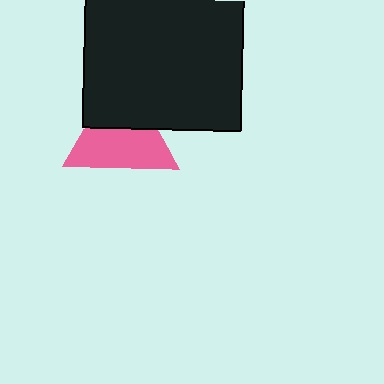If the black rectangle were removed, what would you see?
You would see the complete pink triangle.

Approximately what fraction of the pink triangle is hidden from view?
Roughly 40% of the pink triangle is hidden behind the black rectangle.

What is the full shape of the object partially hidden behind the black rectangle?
The partially hidden object is a pink triangle.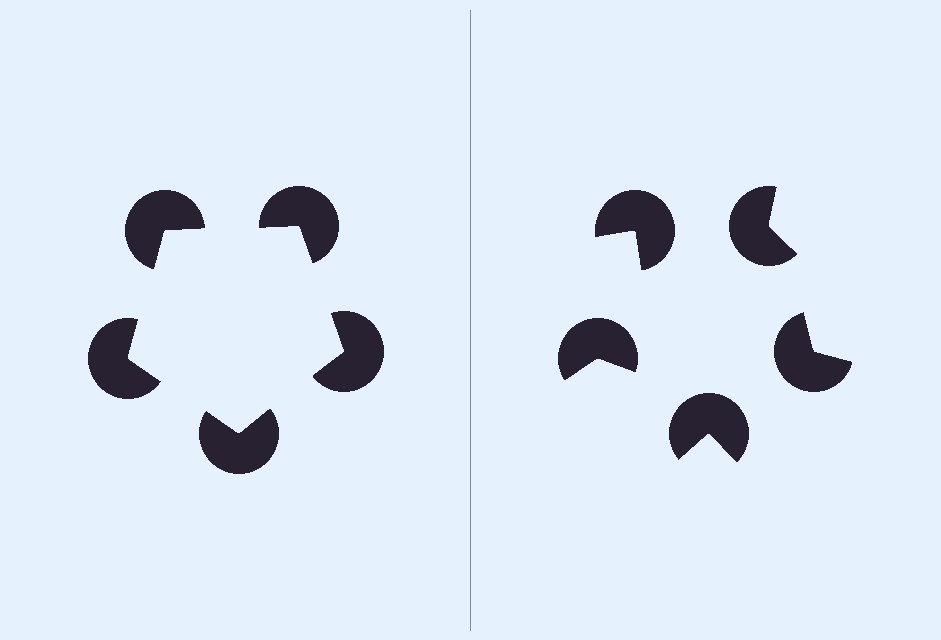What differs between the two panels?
The pac-man discs are positioned identically on both sides; only the wedge orientations differ. On the left they align to a pentagon; on the right they are misaligned.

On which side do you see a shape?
An illusory pentagon appears on the left side. On the right side the wedge cuts are rotated, so no coherent shape forms.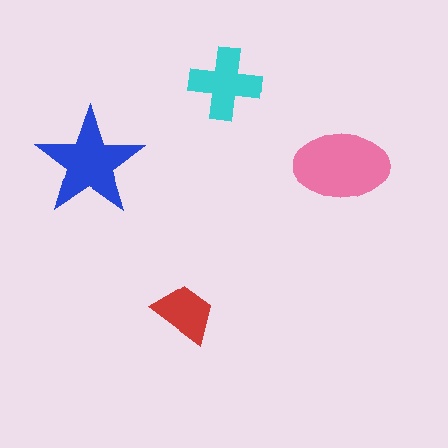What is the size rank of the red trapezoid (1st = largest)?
4th.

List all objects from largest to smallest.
The pink ellipse, the blue star, the cyan cross, the red trapezoid.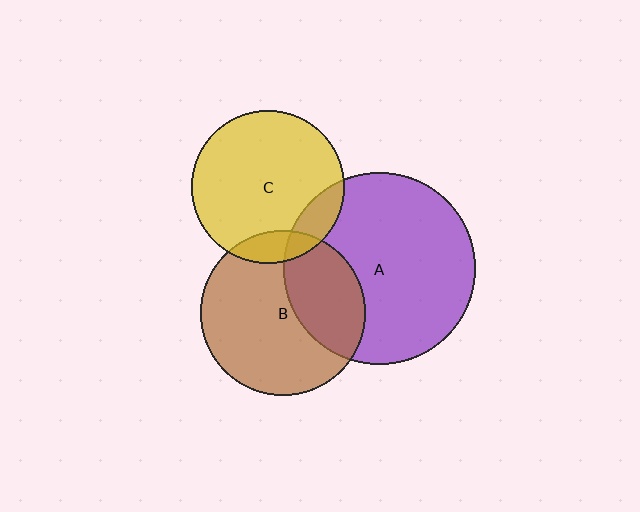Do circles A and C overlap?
Yes.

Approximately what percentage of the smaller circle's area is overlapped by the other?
Approximately 15%.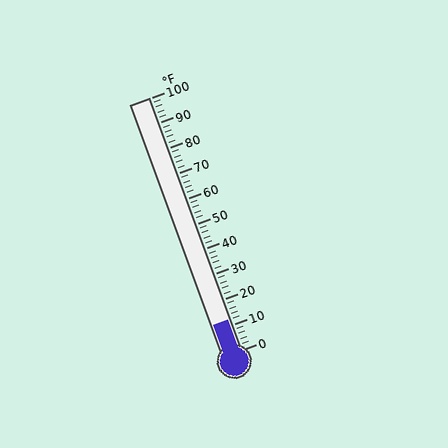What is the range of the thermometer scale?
The thermometer scale ranges from 0°F to 100°F.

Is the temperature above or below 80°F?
The temperature is below 80°F.